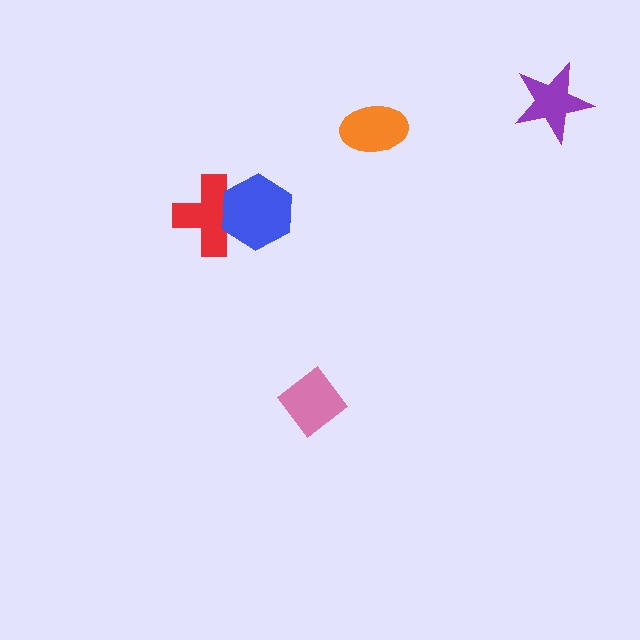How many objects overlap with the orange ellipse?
0 objects overlap with the orange ellipse.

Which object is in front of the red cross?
The blue hexagon is in front of the red cross.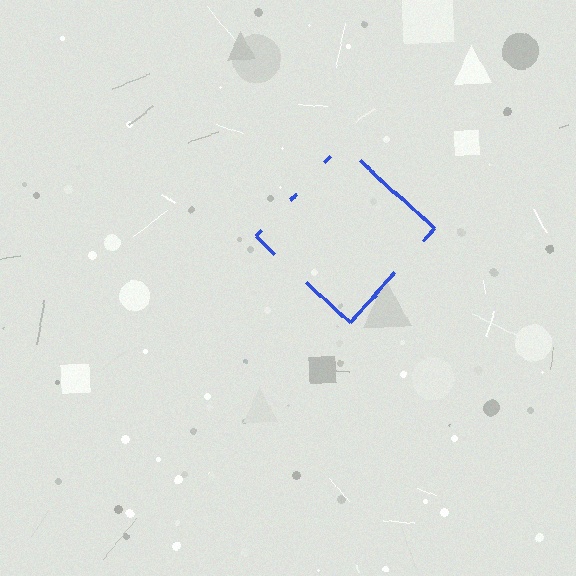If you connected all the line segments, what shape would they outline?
They would outline a diamond.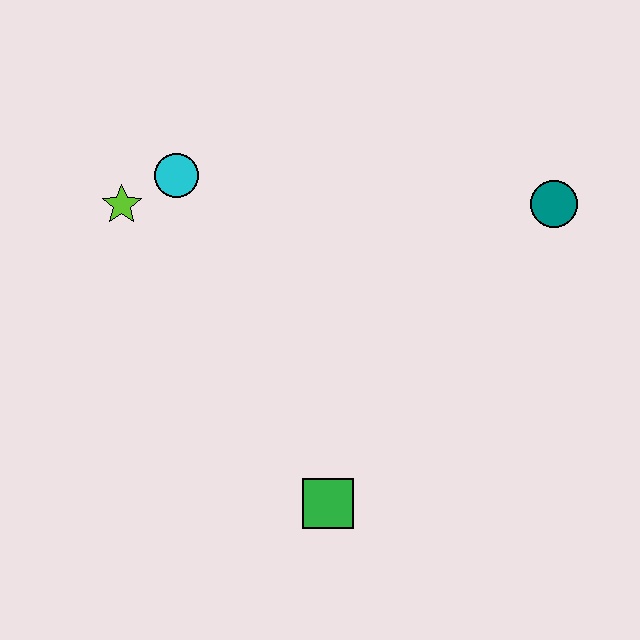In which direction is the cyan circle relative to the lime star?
The cyan circle is to the right of the lime star.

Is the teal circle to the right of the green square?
Yes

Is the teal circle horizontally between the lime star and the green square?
No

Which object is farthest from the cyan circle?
The teal circle is farthest from the cyan circle.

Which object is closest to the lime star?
The cyan circle is closest to the lime star.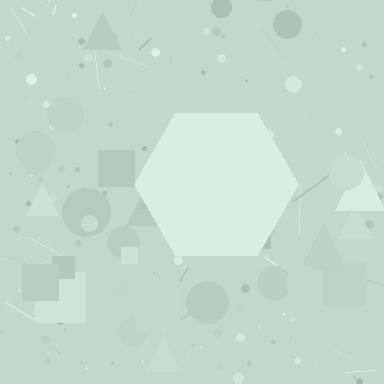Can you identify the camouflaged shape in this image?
The camouflaged shape is a hexagon.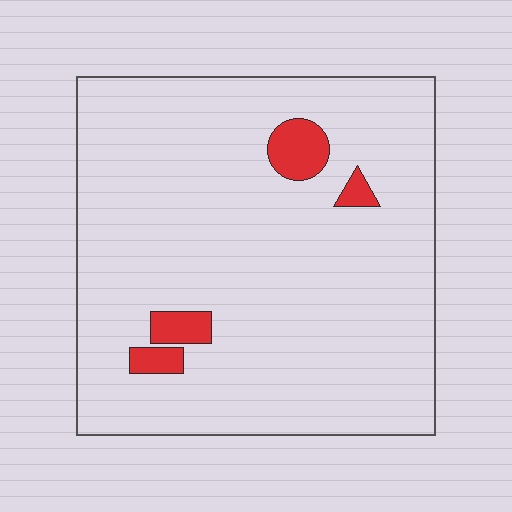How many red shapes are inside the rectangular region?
4.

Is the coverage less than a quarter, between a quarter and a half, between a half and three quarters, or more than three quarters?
Less than a quarter.